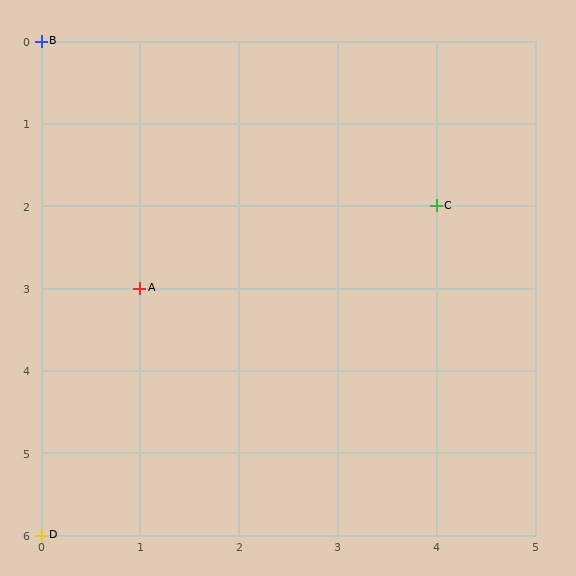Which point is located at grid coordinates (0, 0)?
Point B is at (0, 0).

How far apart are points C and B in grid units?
Points C and B are 4 columns and 2 rows apart (about 4.5 grid units diagonally).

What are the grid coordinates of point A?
Point A is at grid coordinates (1, 3).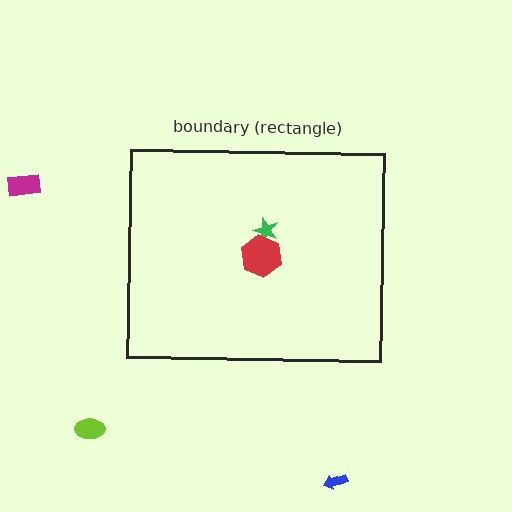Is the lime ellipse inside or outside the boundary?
Outside.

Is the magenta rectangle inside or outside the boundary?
Outside.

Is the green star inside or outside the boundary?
Inside.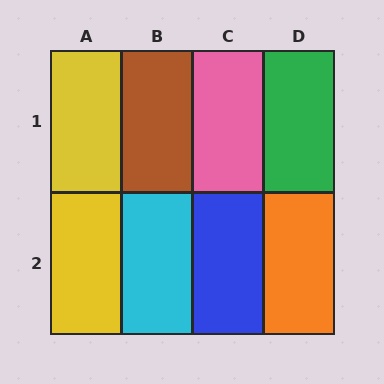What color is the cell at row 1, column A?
Yellow.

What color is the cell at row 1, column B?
Brown.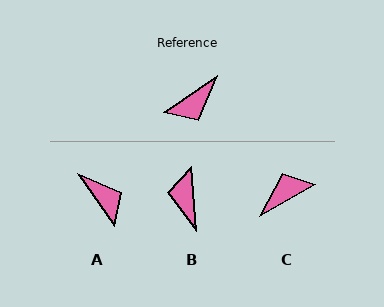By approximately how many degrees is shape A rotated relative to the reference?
Approximately 91 degrees counter-clockwise.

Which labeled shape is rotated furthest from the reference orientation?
C, about 175 degrees away.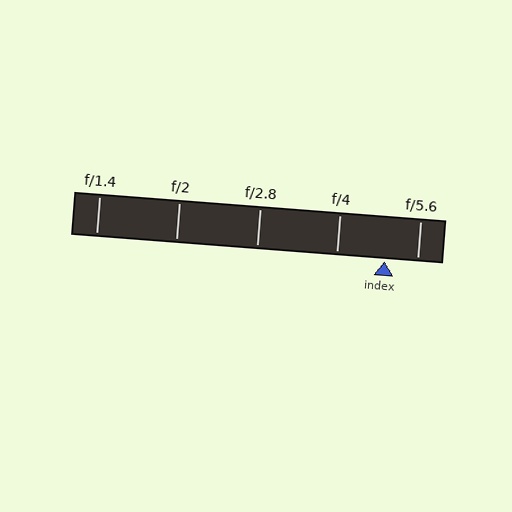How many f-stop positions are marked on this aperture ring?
There are 5 f-stop positions marked.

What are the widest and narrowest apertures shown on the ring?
The widest aperture shown is f/1.4 and the narrowest is f/5.6.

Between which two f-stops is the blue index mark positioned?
The index mark is between f/4 and f/5.6.